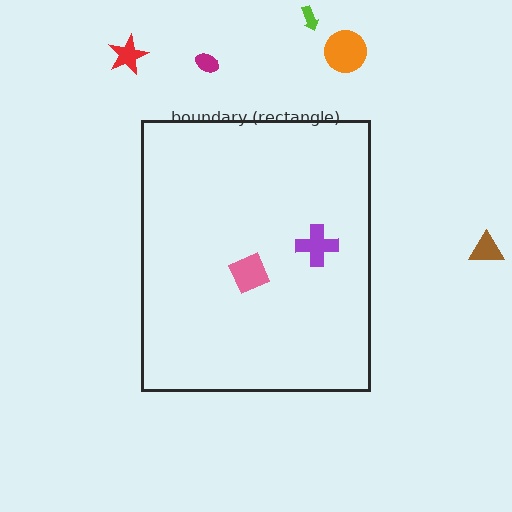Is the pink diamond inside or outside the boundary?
Inside.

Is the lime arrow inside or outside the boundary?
Outside.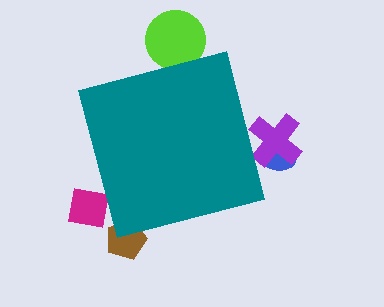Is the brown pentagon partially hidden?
Yes, the brown pentagon is partially hidden behind the teal square.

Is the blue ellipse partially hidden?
Yes, the blue ellipse is partially hidden behind the teal square.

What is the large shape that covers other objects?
A teal square.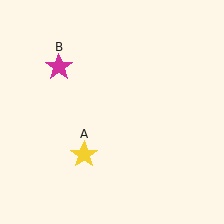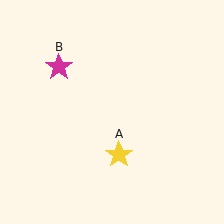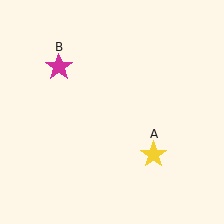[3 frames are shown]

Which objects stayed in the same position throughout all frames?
Magenta star (object B) remained stationary.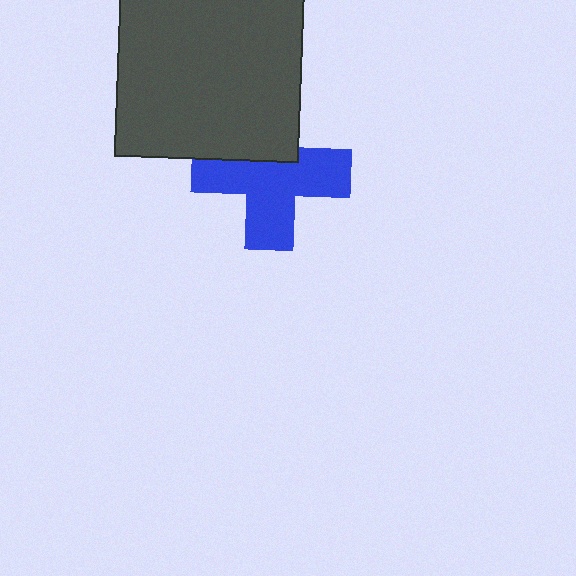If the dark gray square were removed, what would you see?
You would see the complete blue cross.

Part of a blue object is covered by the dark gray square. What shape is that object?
It is a cross.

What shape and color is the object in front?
The object in front is a dark gray square.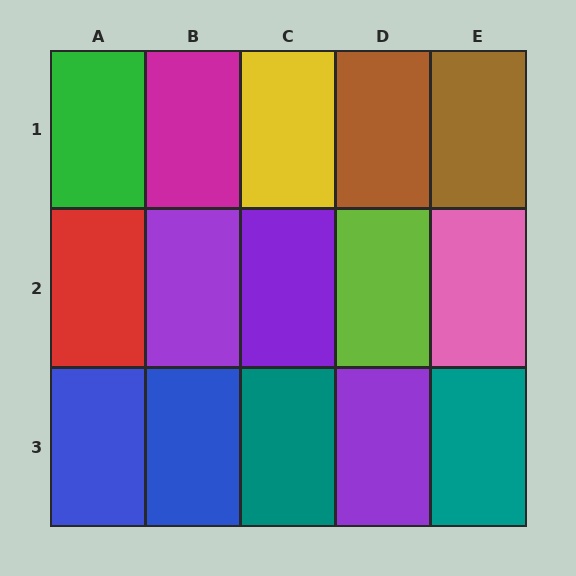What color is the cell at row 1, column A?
Green.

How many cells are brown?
2 cells are brown.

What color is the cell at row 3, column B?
Blue.